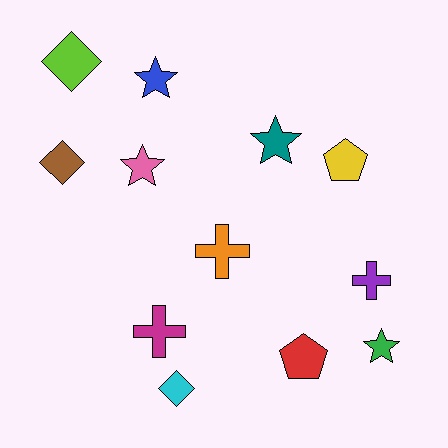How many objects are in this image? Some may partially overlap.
There are 12 objects.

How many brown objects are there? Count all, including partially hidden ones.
There is 1 brown object.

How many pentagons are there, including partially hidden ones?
There are 2 pentagons.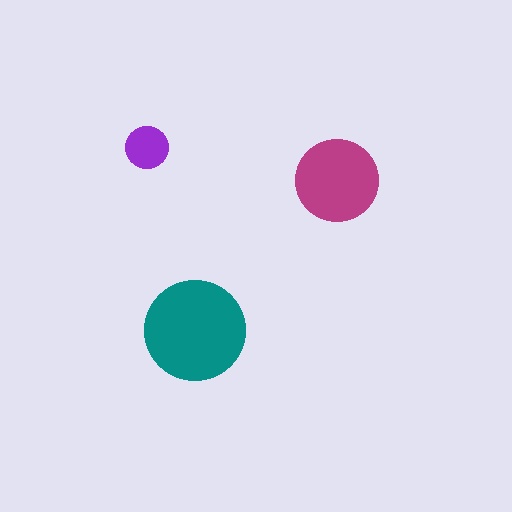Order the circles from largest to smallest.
the teal one, the magenta one, the purple one.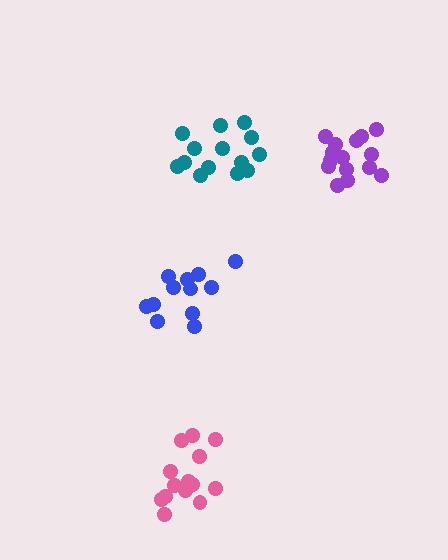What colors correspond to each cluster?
The clusters are colored: teal, pink, blue, purple.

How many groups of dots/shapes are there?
There are 4 groups.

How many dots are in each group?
Group 1: 14 dots, Group 2: 14 dots, Group 3: 12 dots, Group 4: 15 dots (55 total).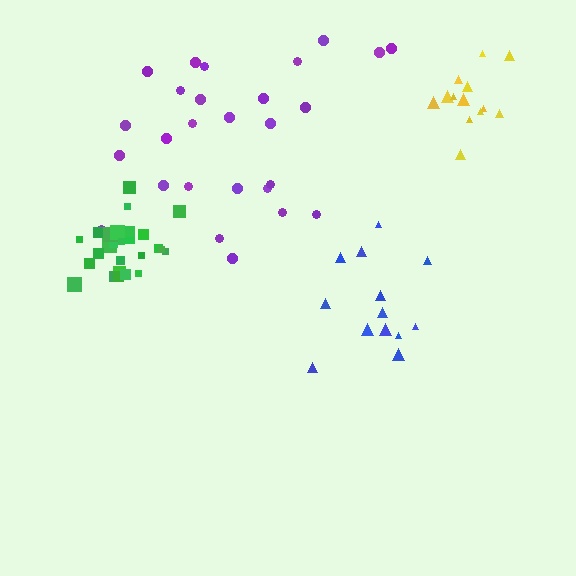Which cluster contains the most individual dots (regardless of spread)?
Green (28).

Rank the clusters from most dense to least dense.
green, yellow, blue, purple.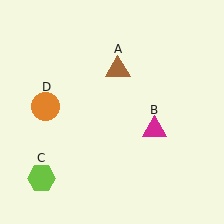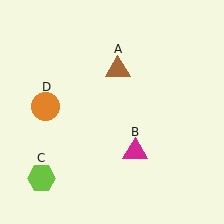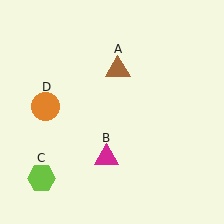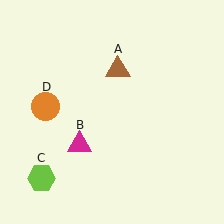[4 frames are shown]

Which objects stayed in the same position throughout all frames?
Brown triangle (object A) and lime hexagon (object C) and orange circle (object D) remained stationary.